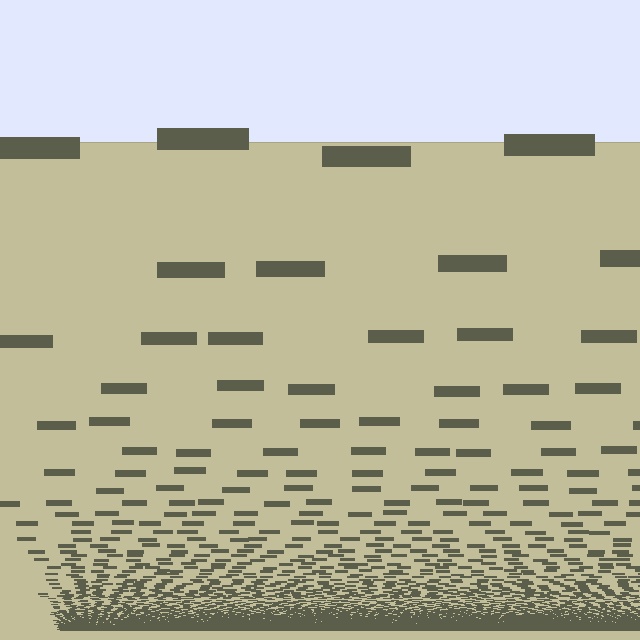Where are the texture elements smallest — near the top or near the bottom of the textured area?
Near the bottom.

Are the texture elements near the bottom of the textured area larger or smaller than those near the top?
Smaller. The gradient is inverted — elements near the bottom are smaller and denser.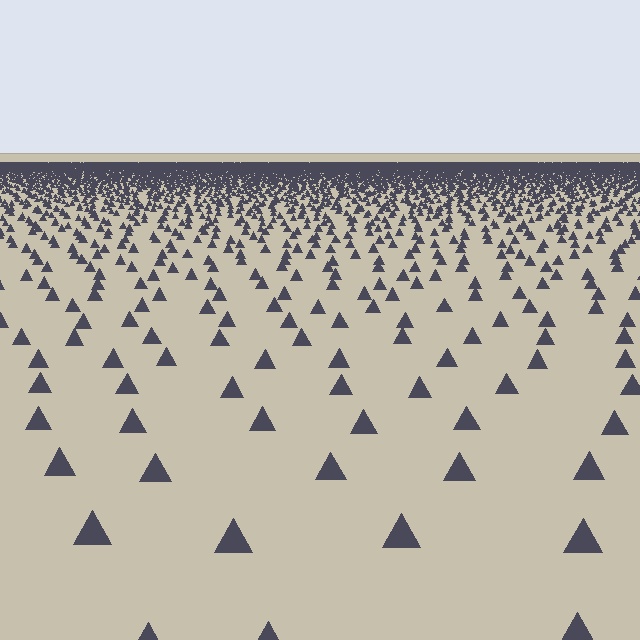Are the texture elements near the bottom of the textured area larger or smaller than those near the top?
Larger. Near the bottom, elements are closer to the viewer and appear at a bigger on-screen size.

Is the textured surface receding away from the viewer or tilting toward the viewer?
The surface is receding away from the viewer. Texture elements get smaller and denser toward the top.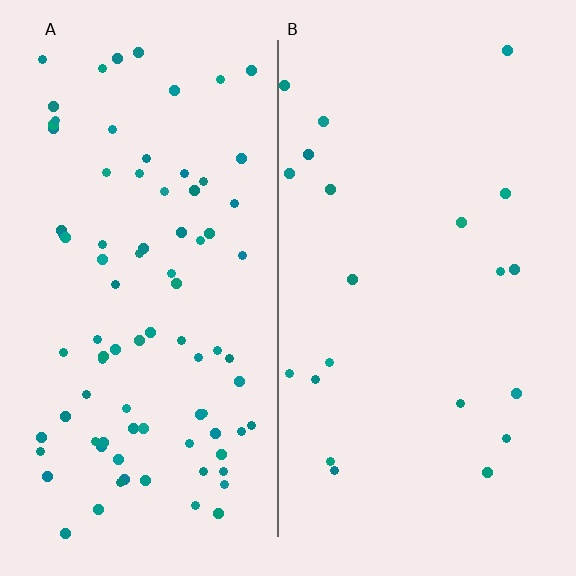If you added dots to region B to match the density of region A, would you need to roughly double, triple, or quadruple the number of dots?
Approximately quadruple.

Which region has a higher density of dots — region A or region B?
A (the left).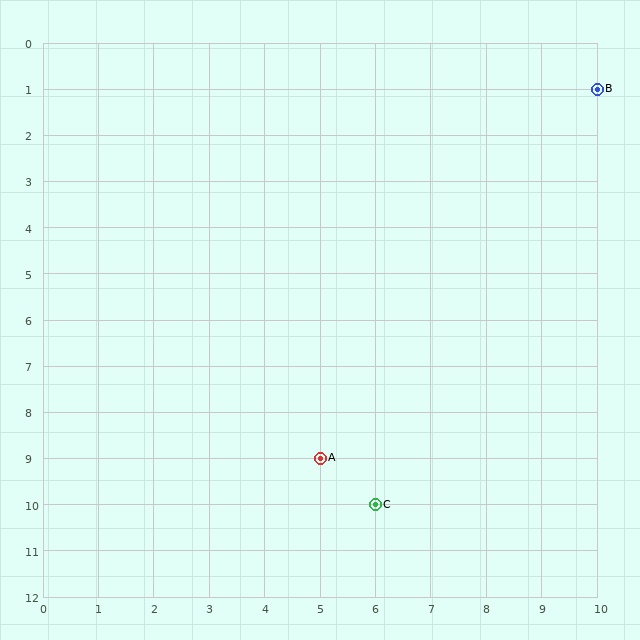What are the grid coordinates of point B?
Point B is at grid coordinates (10, 1).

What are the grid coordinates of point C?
Point C is at grid coordinates (6, 10).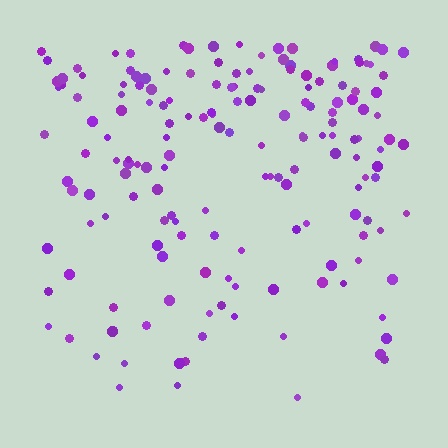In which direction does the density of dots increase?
From bottom to top, with the top side densest.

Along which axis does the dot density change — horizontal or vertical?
Vertical.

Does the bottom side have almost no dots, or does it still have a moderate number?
Still a moderate number, just noticeably fewer than the top.